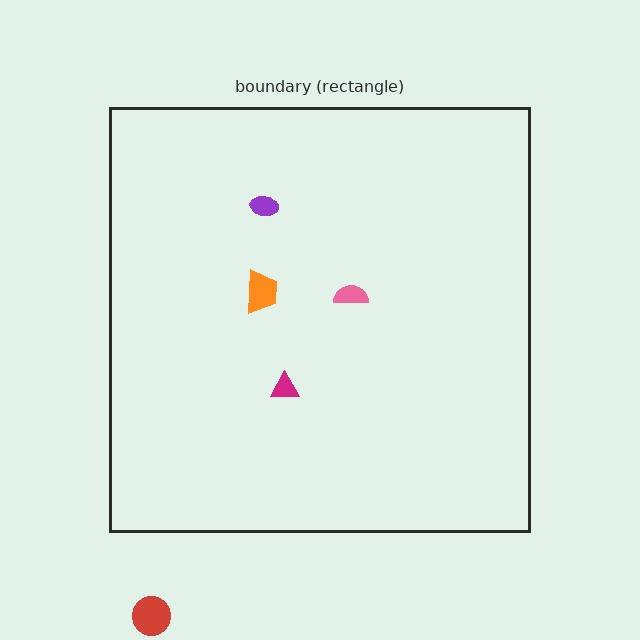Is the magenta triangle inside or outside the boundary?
Inside.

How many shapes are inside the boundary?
4 inside, 1 outside.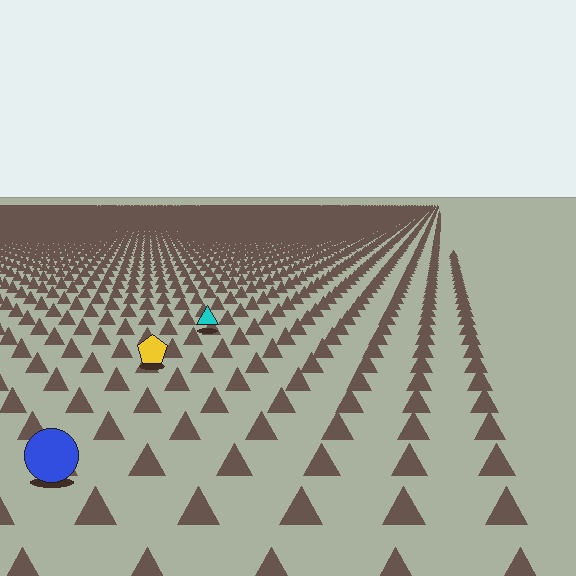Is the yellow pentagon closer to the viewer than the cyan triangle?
Yes. The yellow pentagon is closer — you can tell from the texture gradient: the ground texture is coarser near it.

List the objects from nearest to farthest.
From nearest to farthest: the blue circle, the yellow pentagon, the cyan triangle.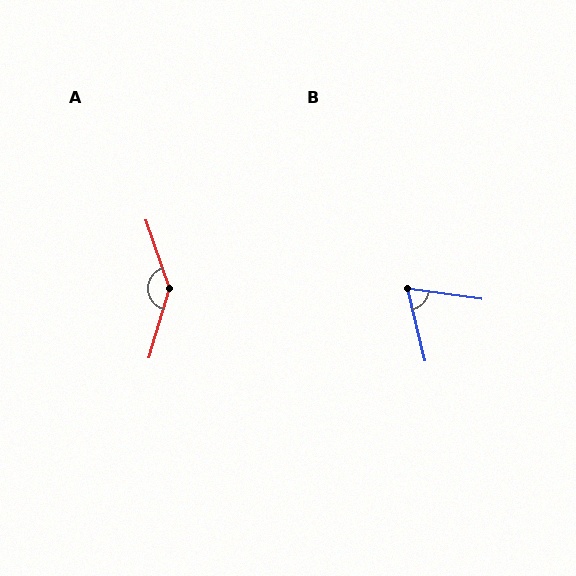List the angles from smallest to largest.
B (68°), A (144°).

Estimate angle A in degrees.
Approximately 144 degrees.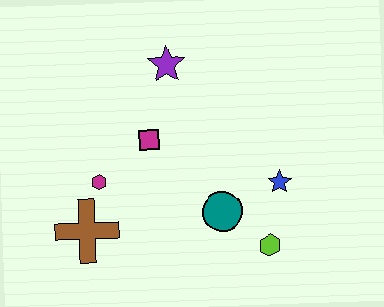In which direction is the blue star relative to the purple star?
The blue star is below the purple star.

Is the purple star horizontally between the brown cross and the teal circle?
Yes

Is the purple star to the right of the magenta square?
Yes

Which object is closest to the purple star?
The magenta square is closest to the purple star.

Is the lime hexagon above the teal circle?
No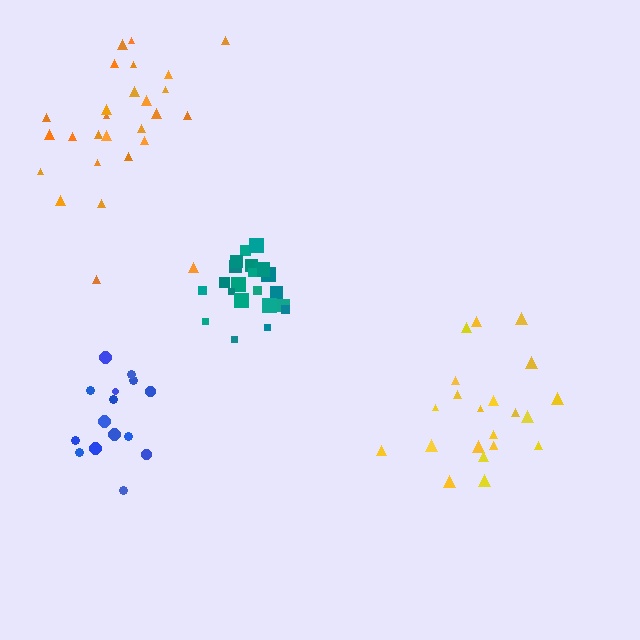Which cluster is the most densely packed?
Teal.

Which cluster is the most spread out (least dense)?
Orange.